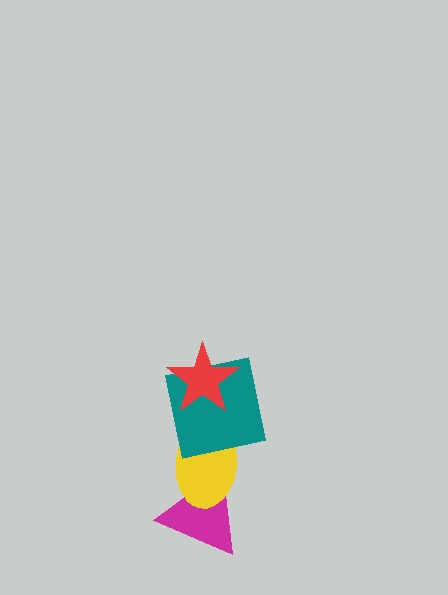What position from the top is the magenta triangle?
The magenta triangle is 4th from the top.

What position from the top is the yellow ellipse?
The yellow ellipse is 3rd from the top.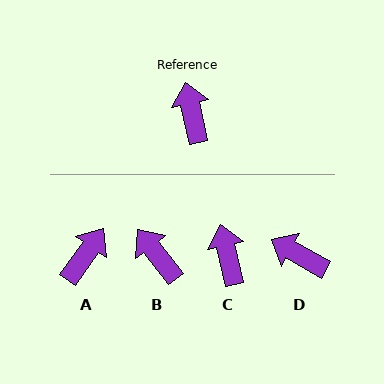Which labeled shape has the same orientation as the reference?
C.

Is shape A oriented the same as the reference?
No, it is off by about 48 degrees.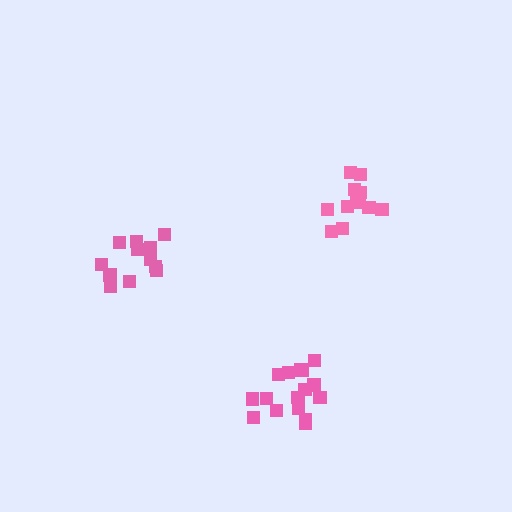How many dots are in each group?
Group 1: 12 dots, Group 2: 16 dots, Group 3: 12 dots (40 total).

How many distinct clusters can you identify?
There are 3 distinct clusters.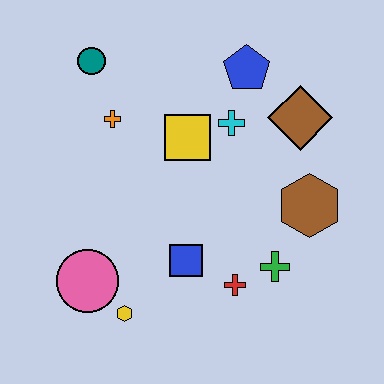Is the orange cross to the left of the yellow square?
Yes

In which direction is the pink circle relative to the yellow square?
The pink circle is below the yellow square.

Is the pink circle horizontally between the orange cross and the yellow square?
No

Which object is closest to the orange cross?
The teal circle is closest to the orange cross.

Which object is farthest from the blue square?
The teal circle is farthest from the blue square.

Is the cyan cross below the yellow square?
No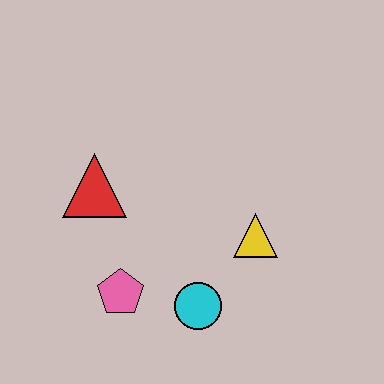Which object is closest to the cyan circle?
The pink pentagon is closest to the cyan circle.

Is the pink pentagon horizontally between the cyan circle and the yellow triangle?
No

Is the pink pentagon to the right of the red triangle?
Yes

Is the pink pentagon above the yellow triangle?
No